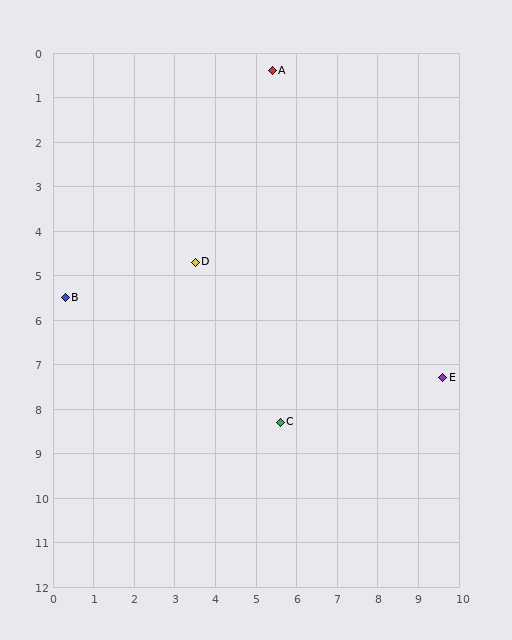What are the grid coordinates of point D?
Point D is at approximately (3.5, 4.7).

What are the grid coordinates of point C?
Point C is at approximately (5.6, 8.3).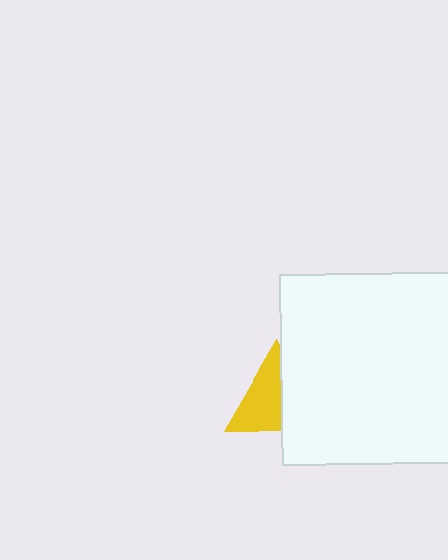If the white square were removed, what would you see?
You would see the complete yellow triangle.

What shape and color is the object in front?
The object in front is a white square.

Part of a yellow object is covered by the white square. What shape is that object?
It is a triangle.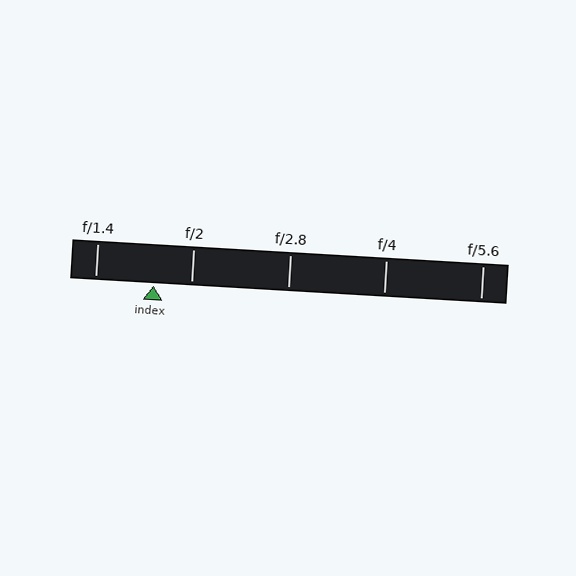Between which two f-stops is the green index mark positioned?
The index mark is between f/1.4 and f/2.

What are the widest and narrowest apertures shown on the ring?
The widest aperture shown is f/1.4 and the narrowest is f/5.6.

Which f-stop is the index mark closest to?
The index mark is closest to f/2.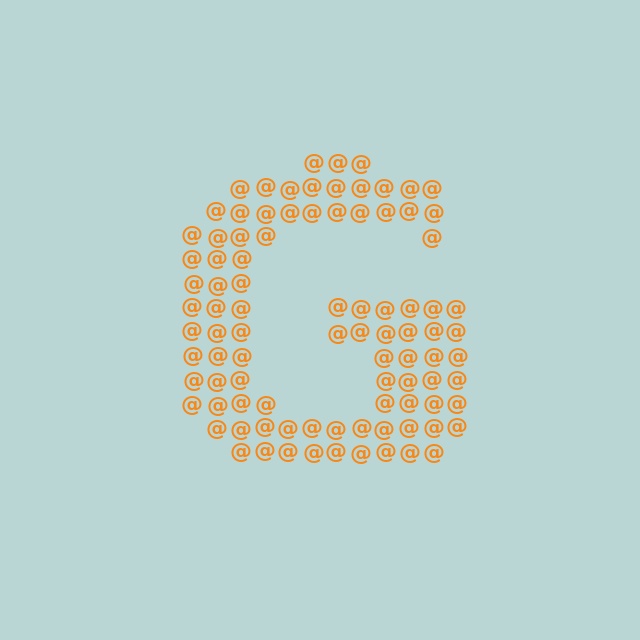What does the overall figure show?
The overall figure shows the letter G.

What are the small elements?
The small elements are at signs.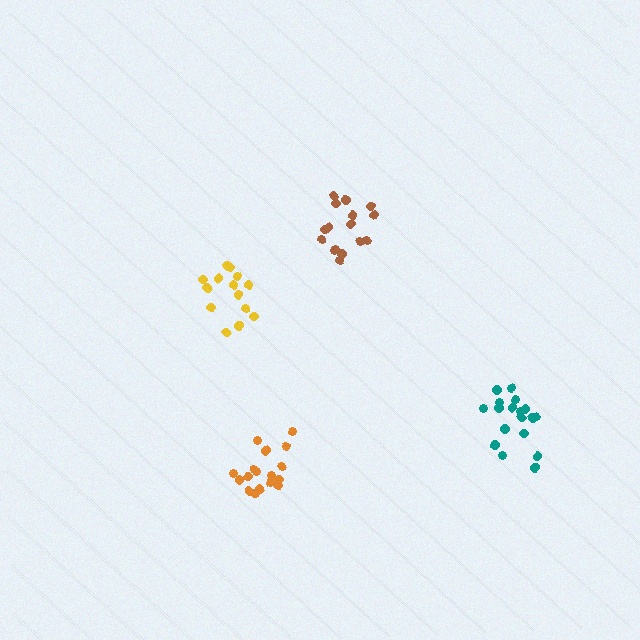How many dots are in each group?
Group 1: 18 dots, Group 2: 18 dots, Group 3: 16 dots, Group 4: 14 dots (66 total).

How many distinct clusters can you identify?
There are 4 distinct clusters.